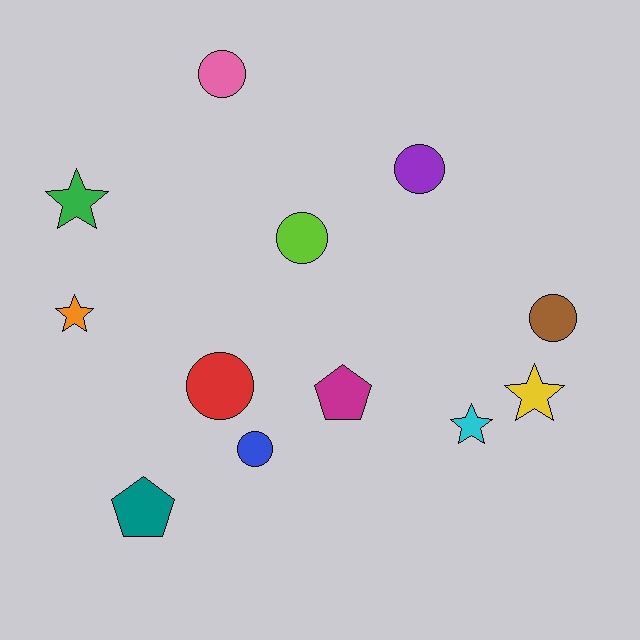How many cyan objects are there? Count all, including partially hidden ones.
There is 1 cyan object.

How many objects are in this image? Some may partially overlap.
There are 12 objects.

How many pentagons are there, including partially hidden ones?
There are 2 pentagons.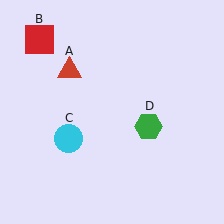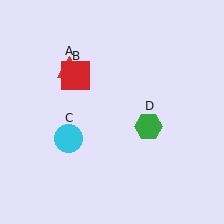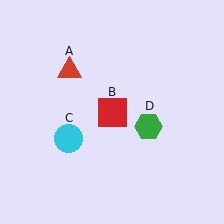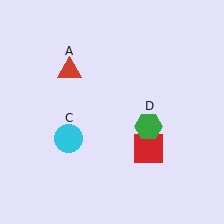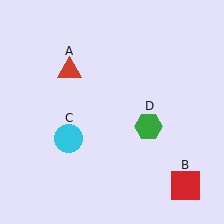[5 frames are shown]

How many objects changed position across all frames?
1 object changed position: red square (object B).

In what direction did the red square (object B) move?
The red square (object B) moved down and to the right.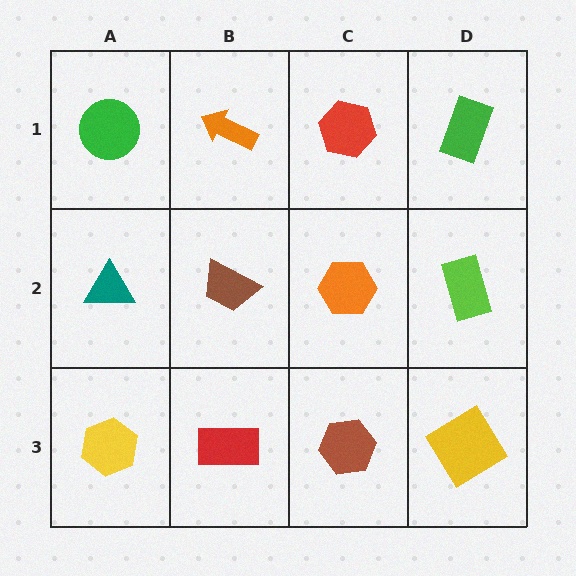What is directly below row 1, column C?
An orange hexagon.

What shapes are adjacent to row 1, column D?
A lime rectangle (row 2, column D), a red hexagon (row 1, column C).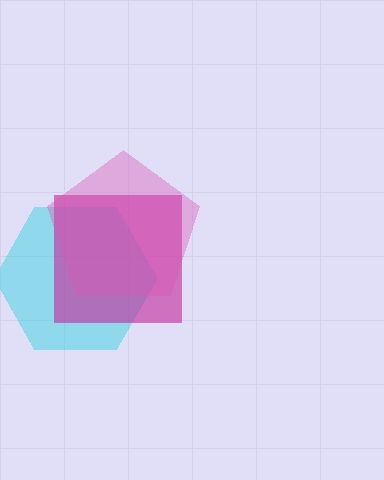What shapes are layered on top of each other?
The layered shapes are: a cyan hexagon, a magenta square, a pink pentagon.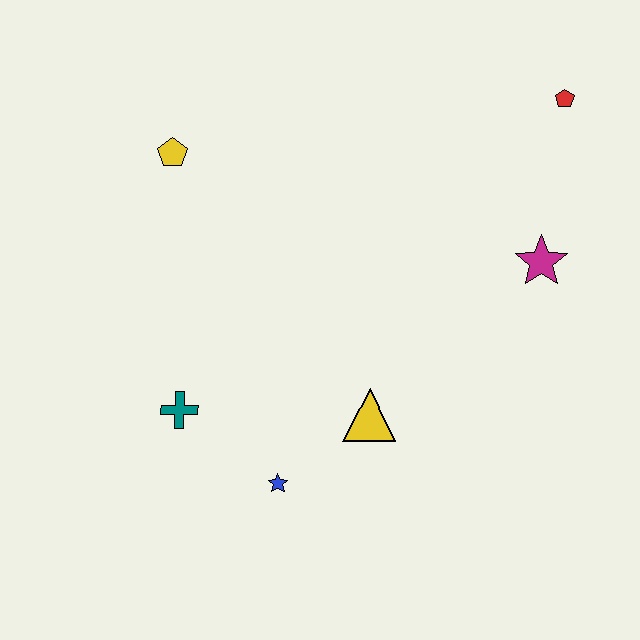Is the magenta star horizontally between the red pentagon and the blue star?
Yes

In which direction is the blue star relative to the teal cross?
The blue star is to the right of the teal cross.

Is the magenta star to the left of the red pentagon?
Yes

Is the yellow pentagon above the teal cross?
Yes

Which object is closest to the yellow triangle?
The blue star is closest to the yellow triangle.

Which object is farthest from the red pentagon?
The teal cross is farthest from the red pentagon.